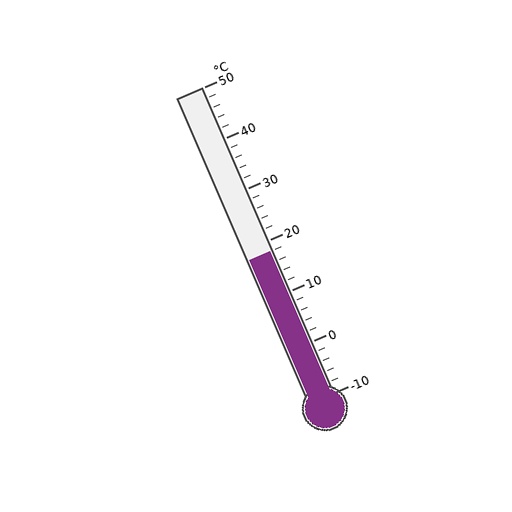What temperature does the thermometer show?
The thermometer shows approximately 18°C.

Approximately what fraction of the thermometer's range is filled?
The thermometer is filled to approximately 45% of its range.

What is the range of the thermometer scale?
The thermometer scale ranges from -10°C to 50°C.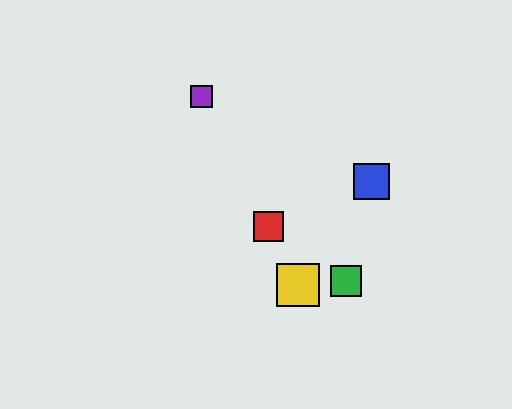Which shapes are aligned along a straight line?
The red square, the yellow square, the purple square are aligned along a straight line.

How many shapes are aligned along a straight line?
3 shapes (the red square, the yellow square, the purple square) are aligned along a straight line.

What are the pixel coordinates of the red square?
The red square is at (268, 226).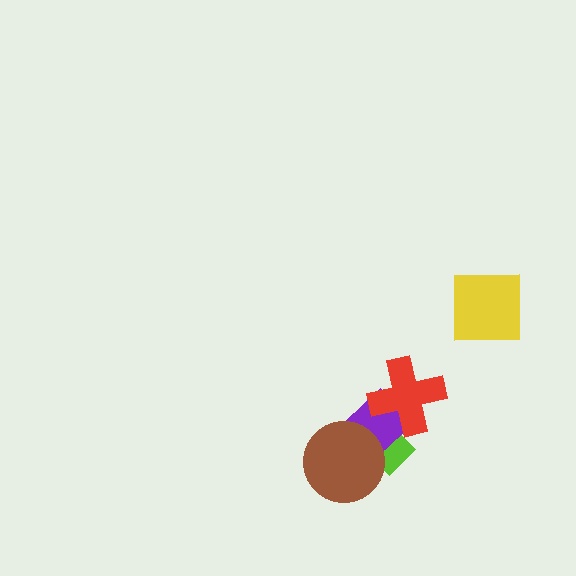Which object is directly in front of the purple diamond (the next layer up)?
The red cross is directly in front of the purple diamond.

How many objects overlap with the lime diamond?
3 objects overlap with the lime diamond.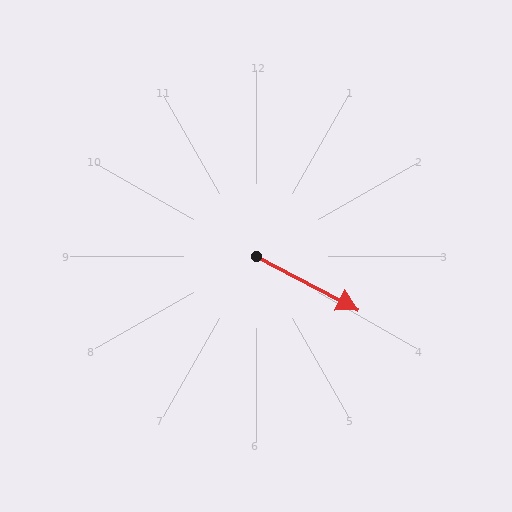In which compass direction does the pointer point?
Southeast.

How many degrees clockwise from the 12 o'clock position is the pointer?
Approximately 118 degrees.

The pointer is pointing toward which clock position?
Roughly 4 o'clock.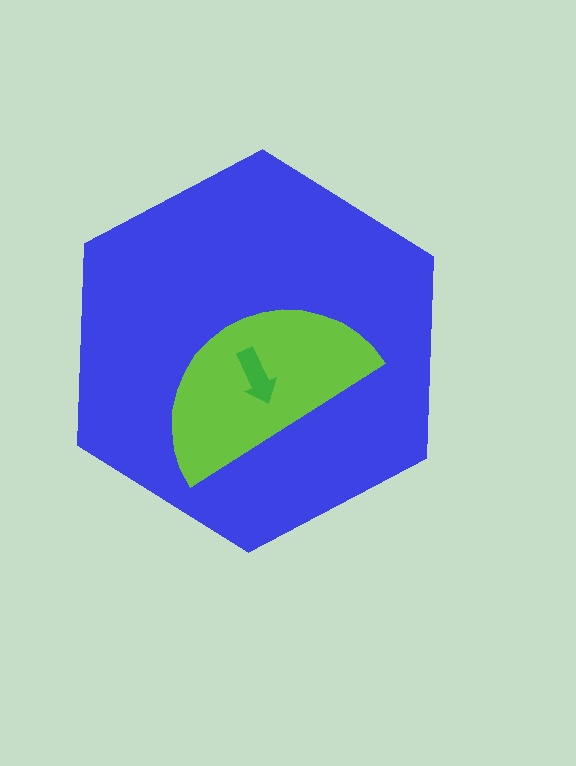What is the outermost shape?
The blue hexagon.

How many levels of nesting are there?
3.